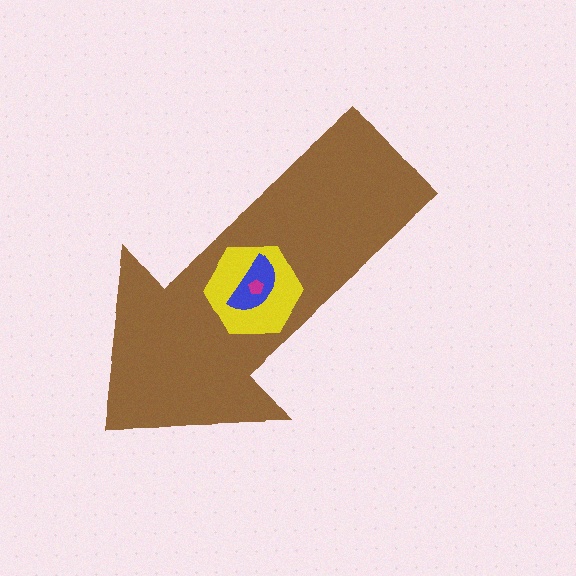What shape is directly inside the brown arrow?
The yellow hexagon.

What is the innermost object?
The magenta pentagon.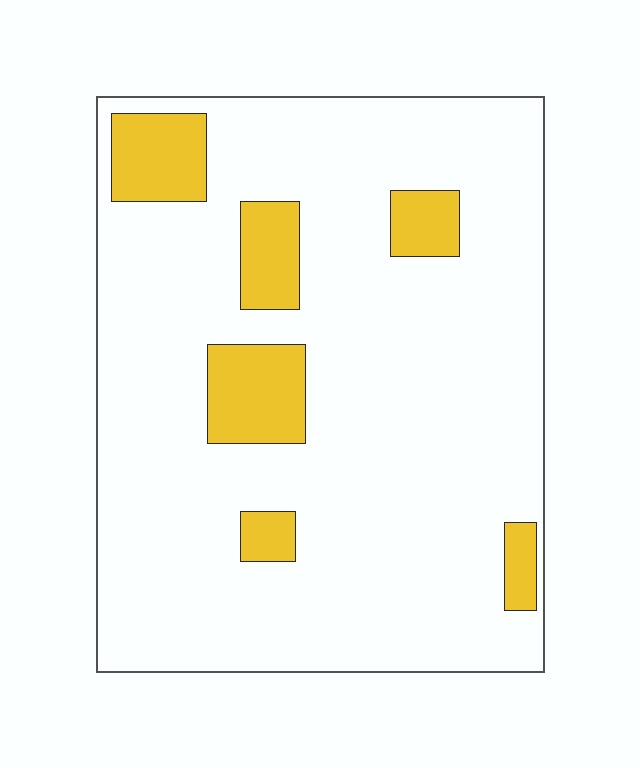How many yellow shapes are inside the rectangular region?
6.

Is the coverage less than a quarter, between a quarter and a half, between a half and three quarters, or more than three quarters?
Less than a quarter.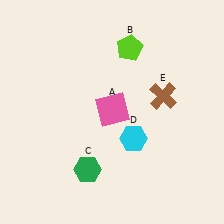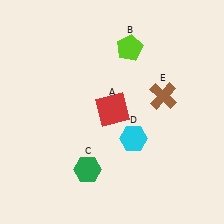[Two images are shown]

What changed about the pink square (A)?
In Image 1, A is pink. In Image 2, it changed to red.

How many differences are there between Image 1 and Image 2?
There is 1 difference between the two images.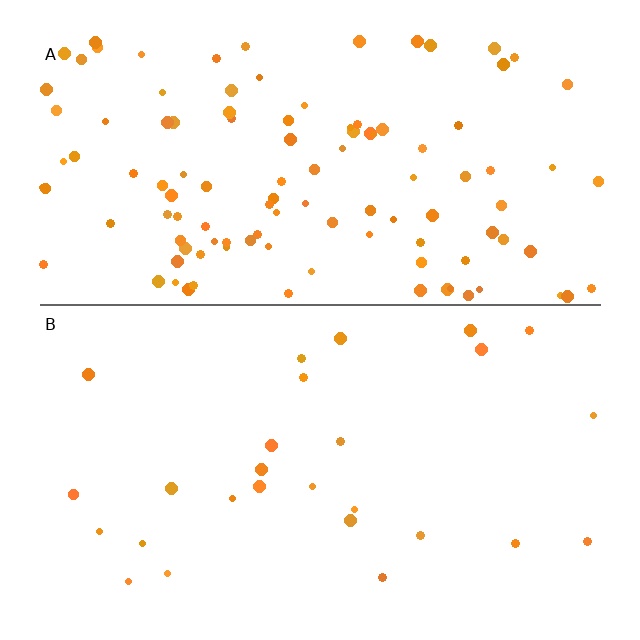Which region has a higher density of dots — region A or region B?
A (the top).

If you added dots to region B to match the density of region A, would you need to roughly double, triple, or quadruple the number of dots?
Approximately quadruple.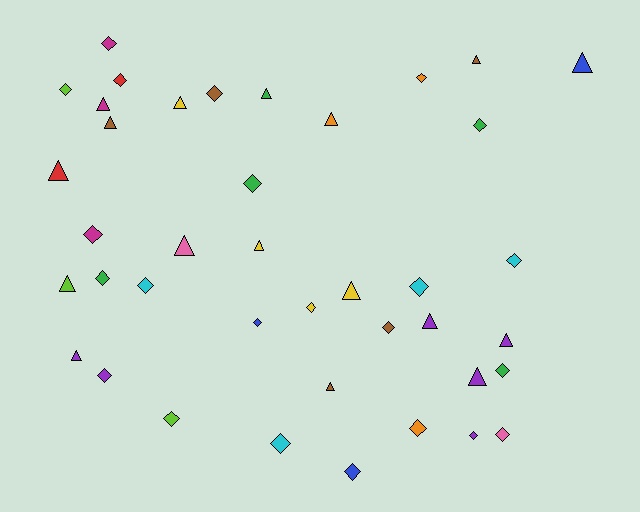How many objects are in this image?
There are 40 objects.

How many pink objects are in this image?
There are 2 pink objects.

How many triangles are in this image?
There are 17 triangles.